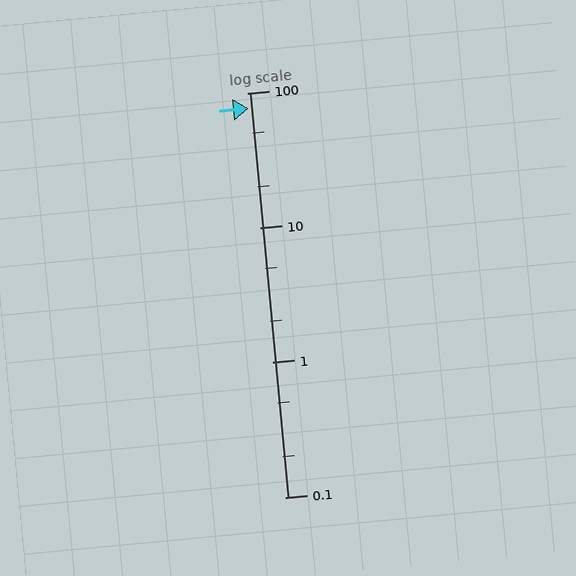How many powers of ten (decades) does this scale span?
The scale spans 3 decades, from 0.1 to 100.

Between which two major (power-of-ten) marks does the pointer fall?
The pointer is between 10 and 100.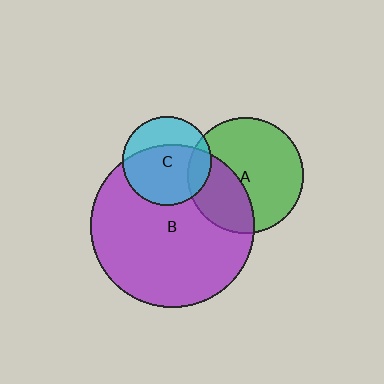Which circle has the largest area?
Circle B (purple).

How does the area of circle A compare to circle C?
Approximately 1.7 times.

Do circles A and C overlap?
Yes.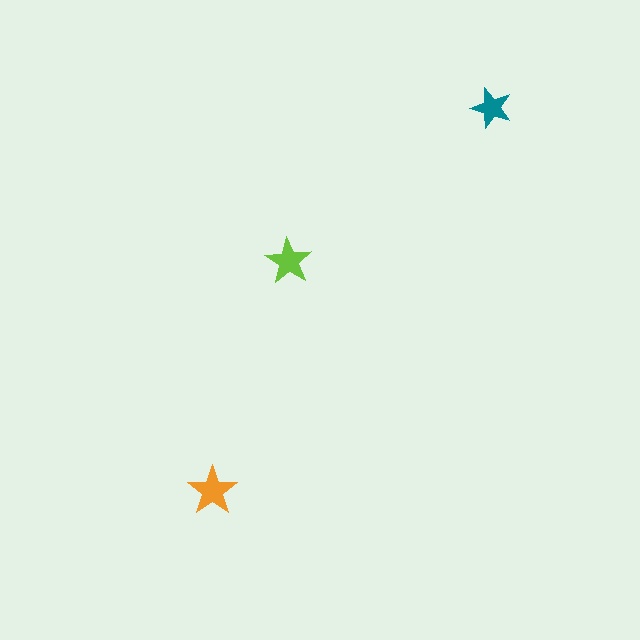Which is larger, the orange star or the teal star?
The orange one.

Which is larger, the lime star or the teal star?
The lime one.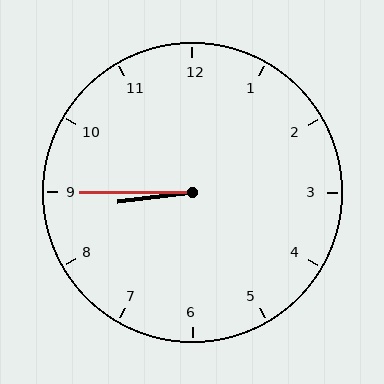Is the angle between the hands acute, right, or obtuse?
It is acute.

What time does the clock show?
8:45.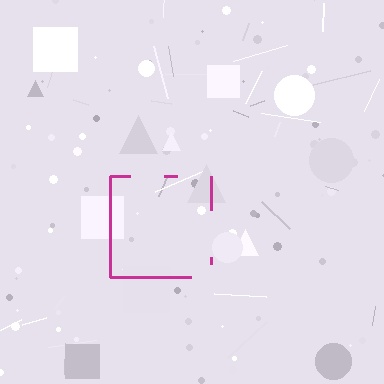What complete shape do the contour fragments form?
The contour fragments form a square.